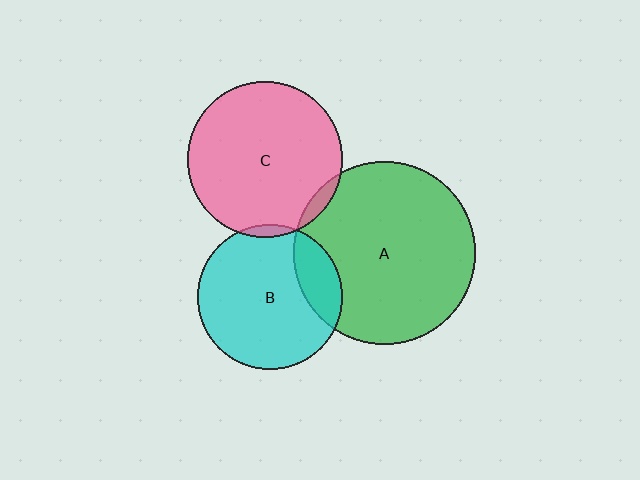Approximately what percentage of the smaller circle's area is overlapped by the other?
Approximately 5%.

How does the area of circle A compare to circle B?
Approximately 1.6 times.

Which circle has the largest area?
Circle A (green).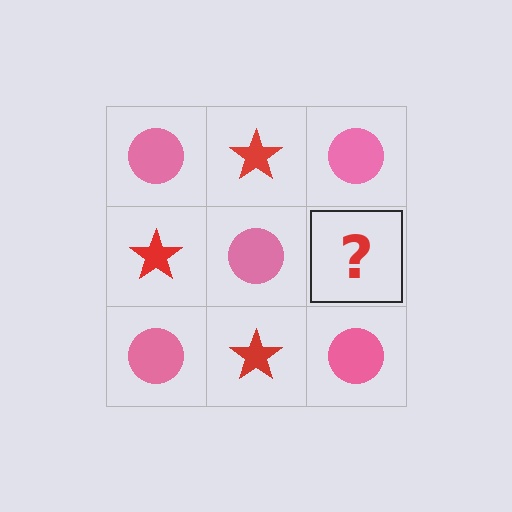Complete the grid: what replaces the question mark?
The question mark should be replaced with a red star.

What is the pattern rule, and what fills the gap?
The rule is that it alternates pink circle and red star in a checkerboard pattern. The gap should be filled with a red star.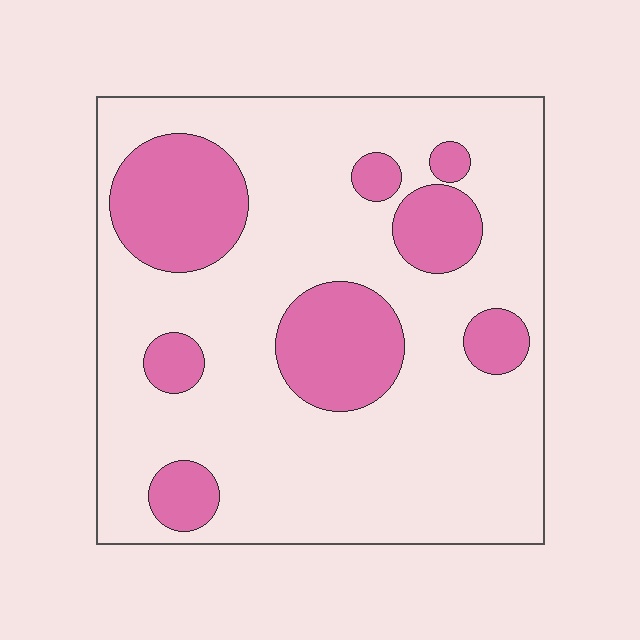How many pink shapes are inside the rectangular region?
8.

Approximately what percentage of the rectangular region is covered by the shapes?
Approximately 25%.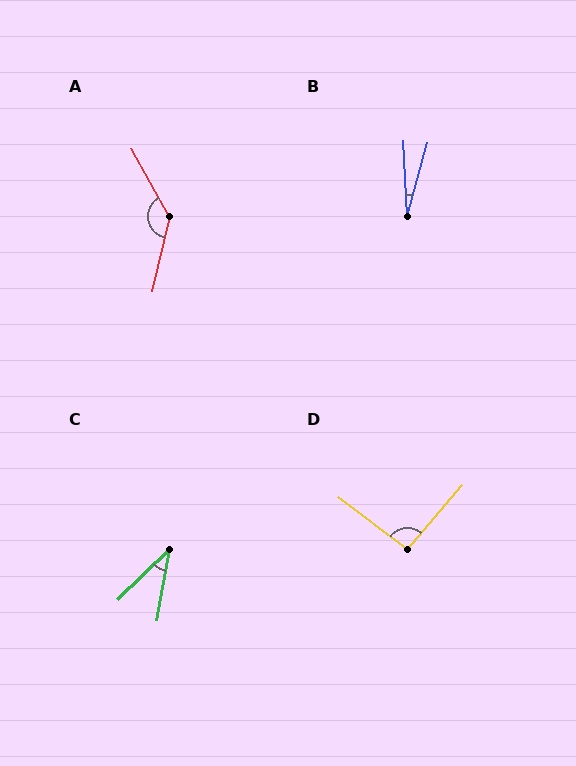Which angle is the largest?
A, at approximately 138 degrees.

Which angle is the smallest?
B, at approximately 18 degrees.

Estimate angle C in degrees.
Approximately 36 degrees.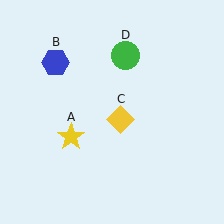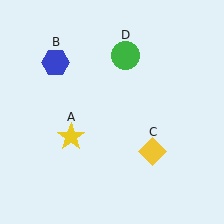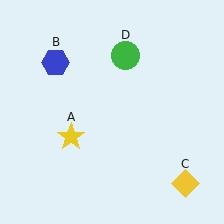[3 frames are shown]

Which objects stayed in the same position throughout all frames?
Yellow star (object A) and blue hexagon (object B) and green circle (object D) remained stationary.